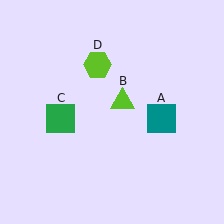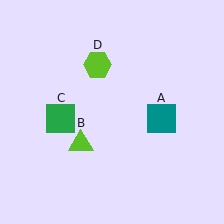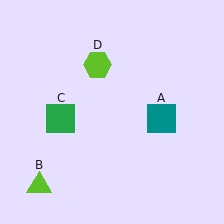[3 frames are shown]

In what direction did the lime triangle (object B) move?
The lime triangle (object B) moved down and to the left.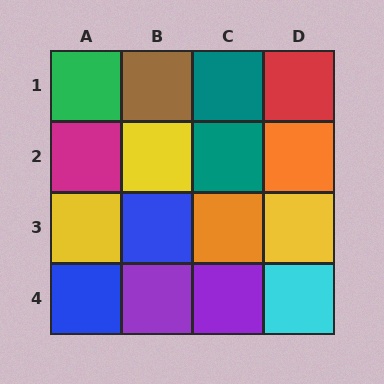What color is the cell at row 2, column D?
Orange.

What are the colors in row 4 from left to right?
Blue, purple, purple, cyan.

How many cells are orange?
2 cells are orange.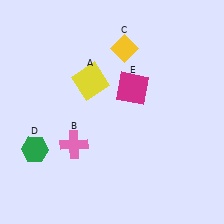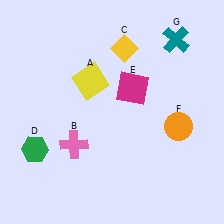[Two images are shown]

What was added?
An orange circle (F), a teal cross (G) were added in Image 2.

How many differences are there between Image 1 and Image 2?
There are 2 differences between the two images.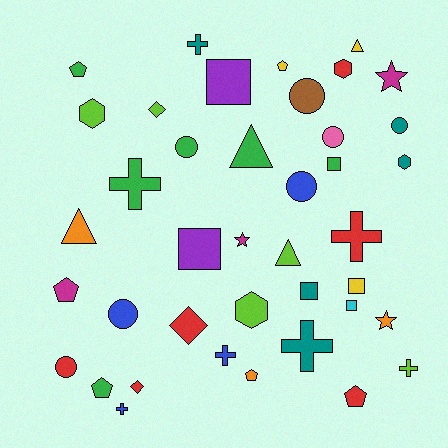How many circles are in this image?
There are 7 circles.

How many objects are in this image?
There are 40 objects.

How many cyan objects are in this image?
There is 1 cyan object.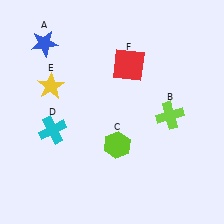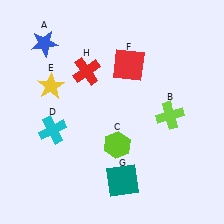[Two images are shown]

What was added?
A teal square (G), a red cross (H) were added in Image 2.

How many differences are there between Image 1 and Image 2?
There are 2 differences between the two images.